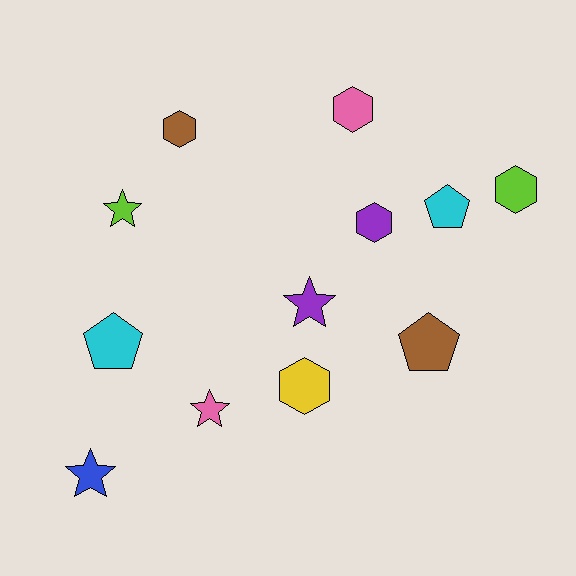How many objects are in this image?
There are 12 objects.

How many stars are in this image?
There are 4 stars.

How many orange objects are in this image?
There are no orange objects.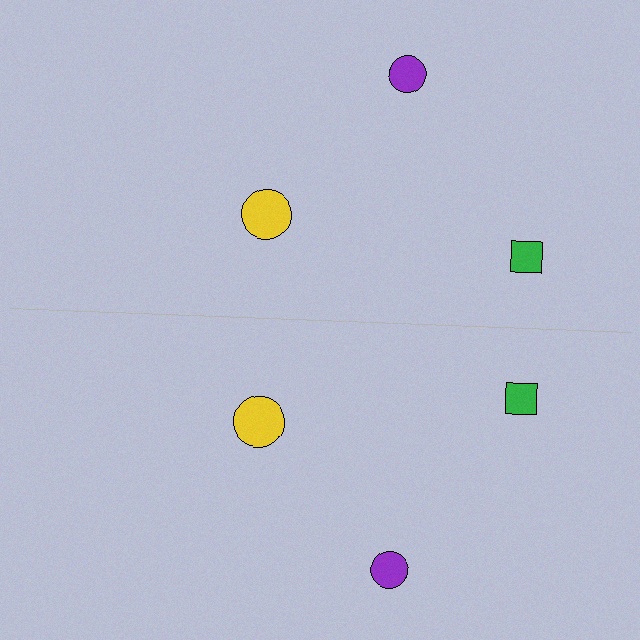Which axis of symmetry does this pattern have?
The pattern has a horizontal axis of symmetry running through the center of the image.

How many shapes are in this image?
There are 6 shapes in this image.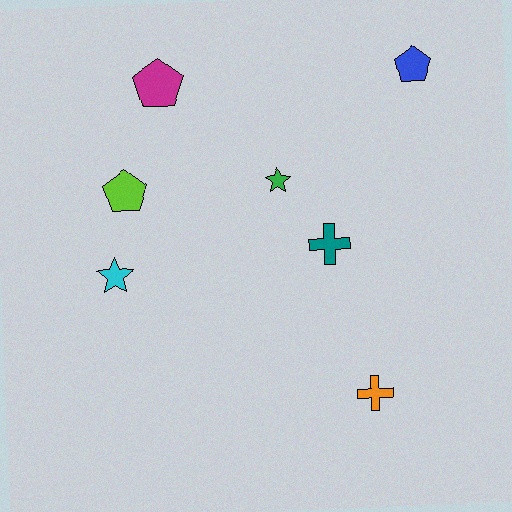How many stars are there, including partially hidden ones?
There are 2 stars.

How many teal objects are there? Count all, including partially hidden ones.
There is 1 teal object.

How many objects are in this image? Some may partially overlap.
There are 7 objects.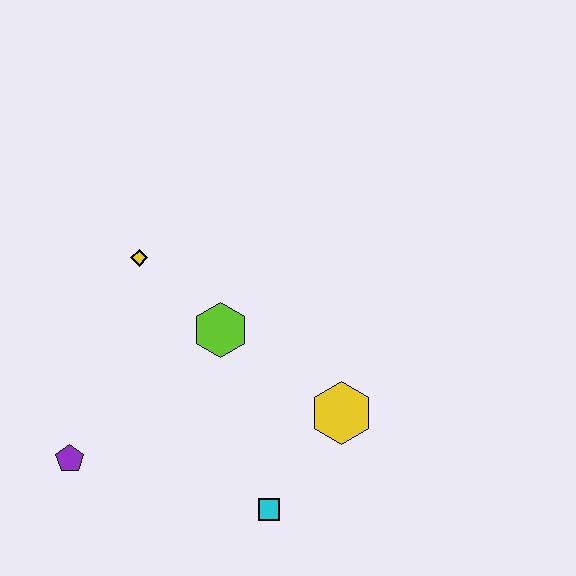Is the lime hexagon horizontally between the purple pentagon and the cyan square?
Yes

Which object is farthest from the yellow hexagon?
The purple pentagon is farthest from the yellow hexagon.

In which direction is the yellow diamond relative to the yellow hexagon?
The yellow diamond is to the left of the yellow hexagon.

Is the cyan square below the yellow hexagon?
Yes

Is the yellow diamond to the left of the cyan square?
Yes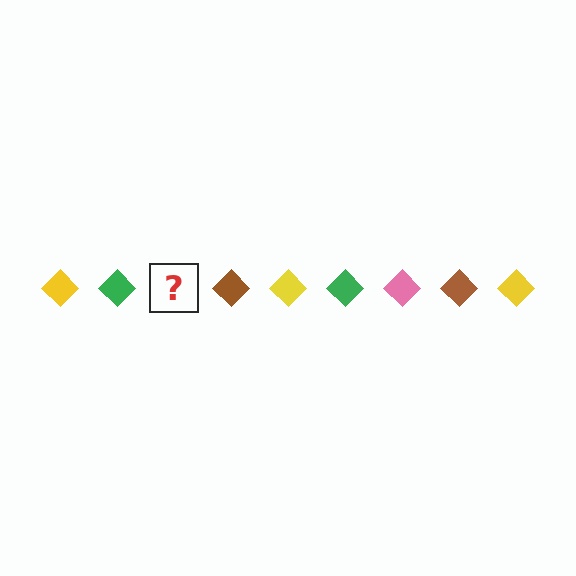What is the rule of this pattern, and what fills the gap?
The rule is that the pattern cycles through yellow, green, pink, brown diamonds. The gap should be filled with a pink diamond.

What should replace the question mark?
The question mark should be replaced with a pink diamond.